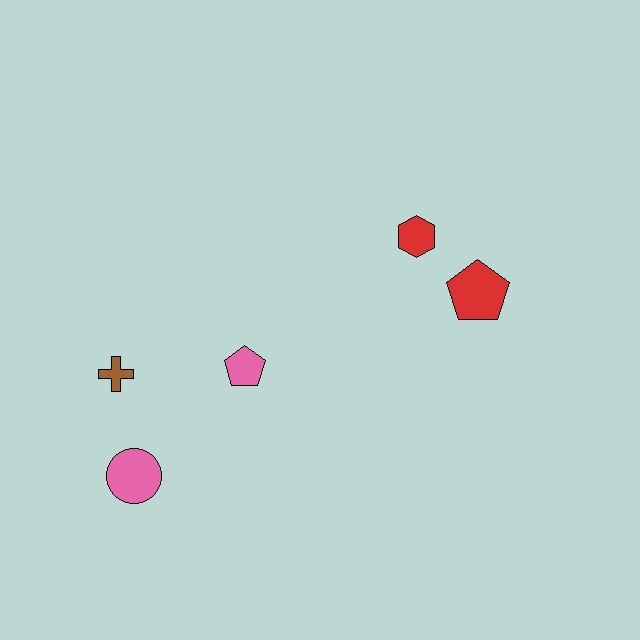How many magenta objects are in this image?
There are no magenta objects.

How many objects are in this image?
There are 5 objects.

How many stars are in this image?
There are no stars.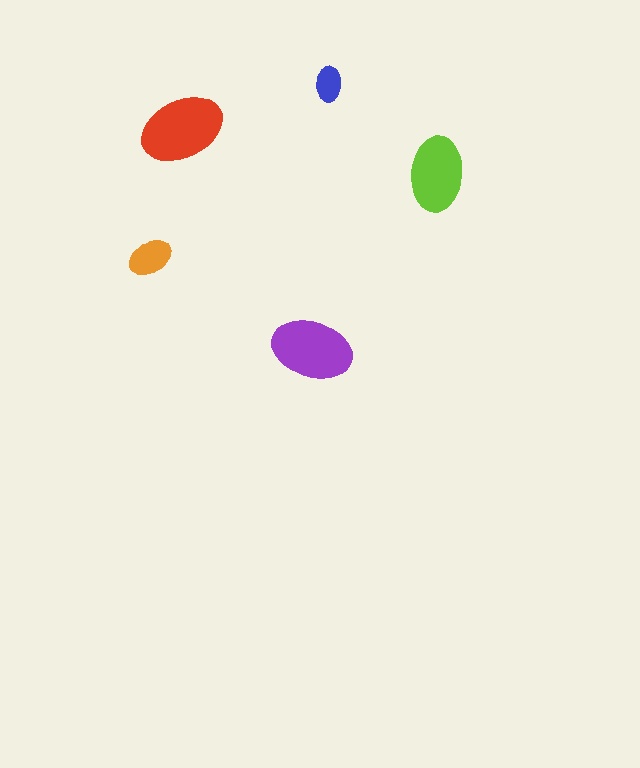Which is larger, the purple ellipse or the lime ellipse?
The purple one.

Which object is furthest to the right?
The lime ellipse is rightmost.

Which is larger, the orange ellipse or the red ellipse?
The red one.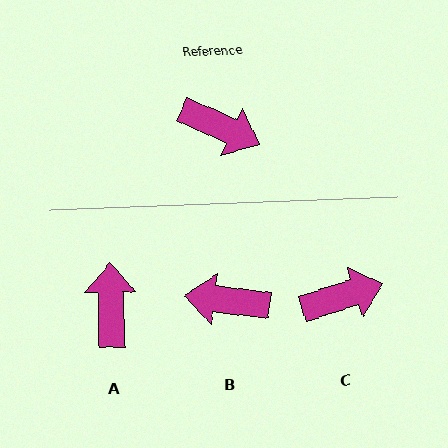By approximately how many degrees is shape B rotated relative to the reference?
Approximately 162 degrees clockwise.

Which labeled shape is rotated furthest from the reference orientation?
B, about 162 degrees away.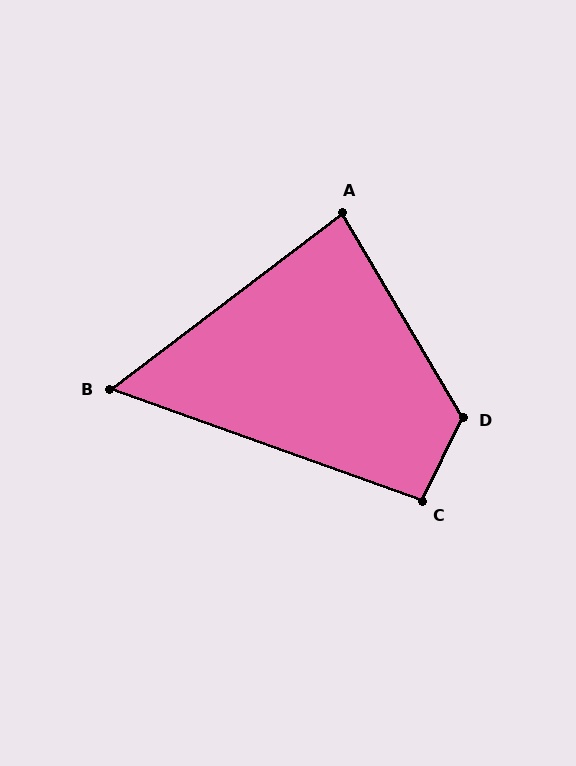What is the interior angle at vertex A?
Approximately 83 degrees (acute).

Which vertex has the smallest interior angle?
B, at approximately 57 degrees.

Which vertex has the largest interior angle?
D, at approximately 123 degrees.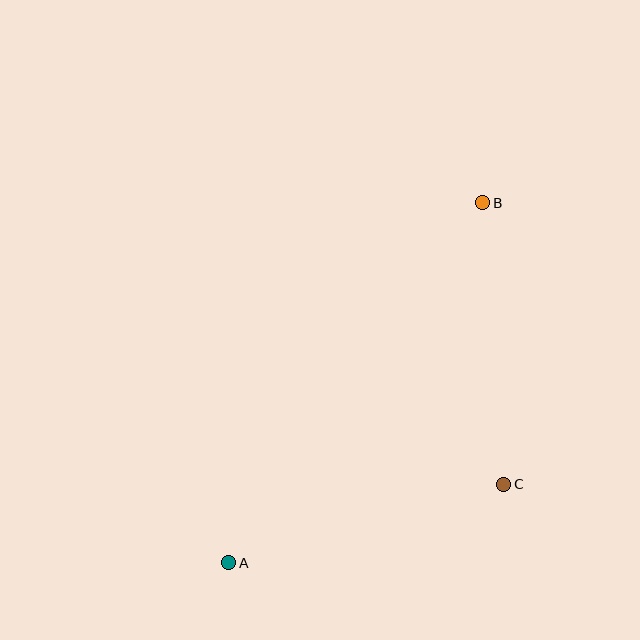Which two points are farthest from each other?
Points A and B are farthest from each other.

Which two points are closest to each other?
Points B and C are closest to each other.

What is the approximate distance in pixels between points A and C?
The distance between A and C is approximately 286 pixels.